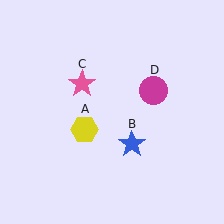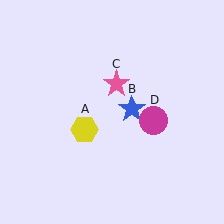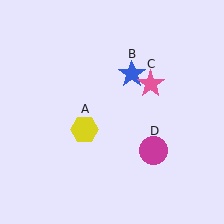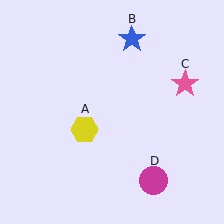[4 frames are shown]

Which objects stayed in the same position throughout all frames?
Yellow hexagon (object A) remained stationary.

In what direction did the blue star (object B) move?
The blue star (object B) moved up.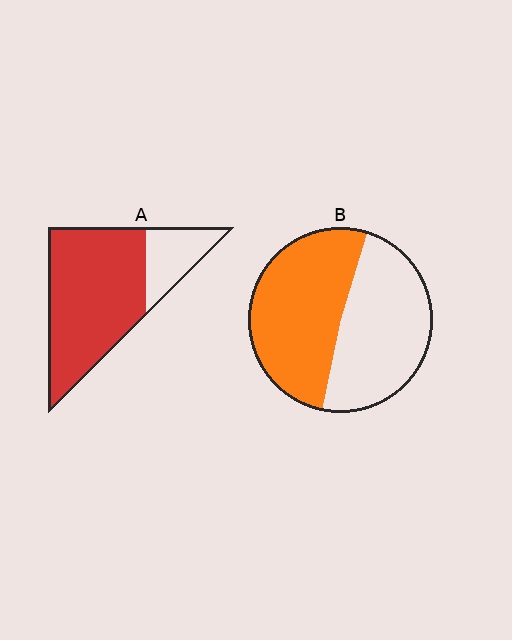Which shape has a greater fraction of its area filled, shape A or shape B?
Shape A.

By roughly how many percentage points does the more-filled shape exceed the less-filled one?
By roughly 25 percentage points (A over B).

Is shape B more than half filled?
Roughly half.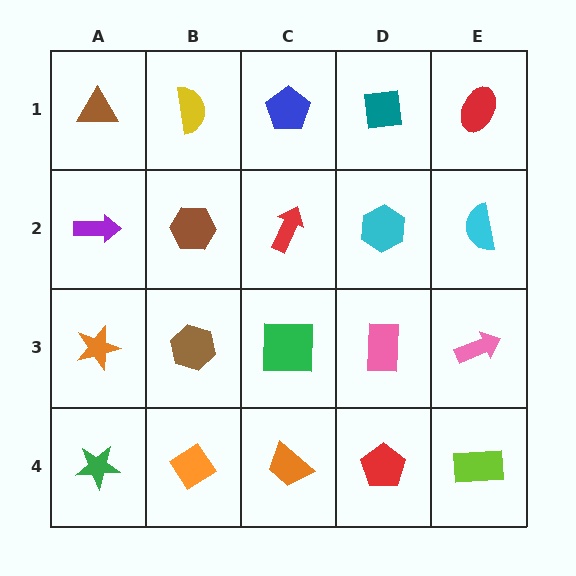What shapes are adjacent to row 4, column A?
An orange star (row 3, column A), an orange diamond (row 4, column B).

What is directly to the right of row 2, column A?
A brown hexagon.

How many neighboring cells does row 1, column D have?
3.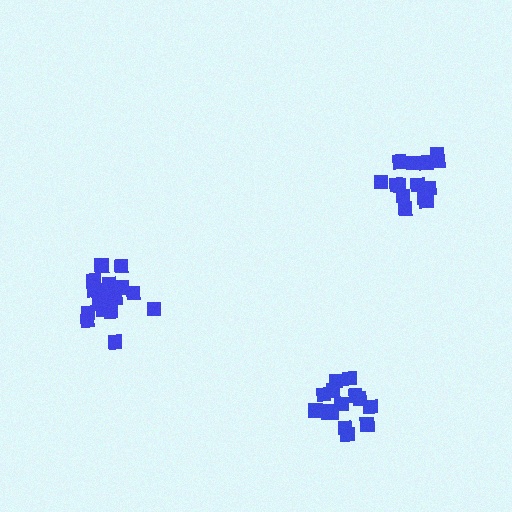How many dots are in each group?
Group 1: 18 dots, Group 2: 14 dots, Group 3: 15 dots (47 total).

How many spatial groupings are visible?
There are 3 spatial groupings.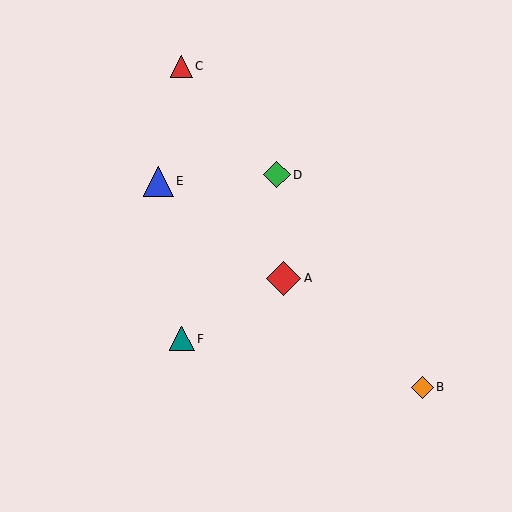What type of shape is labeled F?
Shape F is a teal triangle.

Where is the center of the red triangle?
The center of the red triangle is at (181, 66).